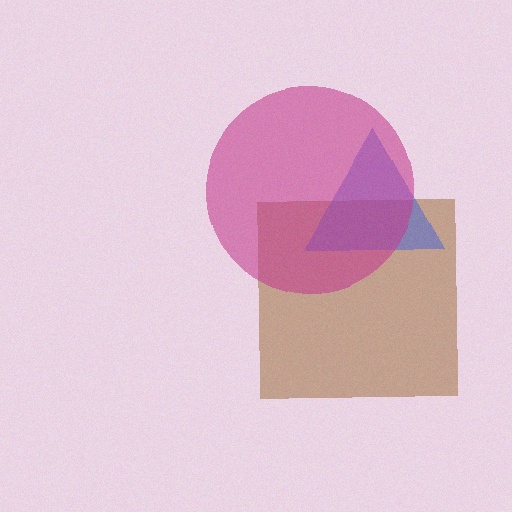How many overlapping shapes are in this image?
There are 3 overlapping shapes in the image.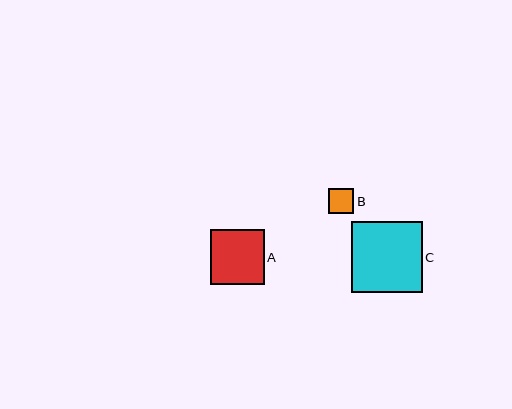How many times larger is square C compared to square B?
Square C is approximately 2.8 times the size of square B.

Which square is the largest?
Square C is the largest with a size of approximately 71 pixels.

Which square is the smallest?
Square B is the smallest with a size of approximately 25 pixels.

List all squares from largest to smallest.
From largest to smallest: C, A, B.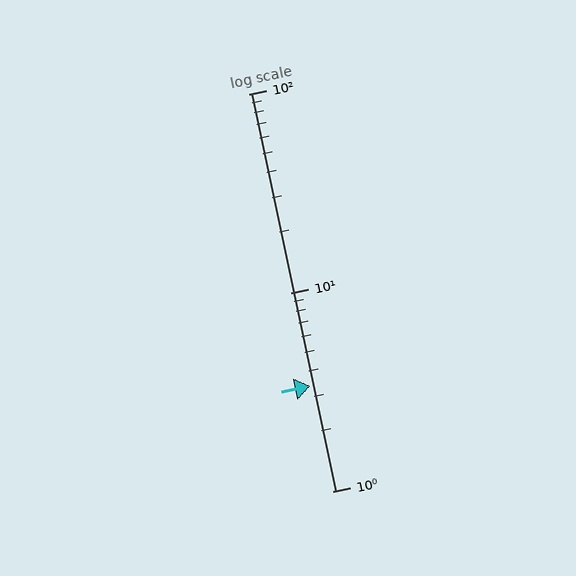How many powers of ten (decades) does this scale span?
The scale spans 2 decades, from 1 to 100.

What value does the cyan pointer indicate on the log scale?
The pointer indicates approximately 3.4.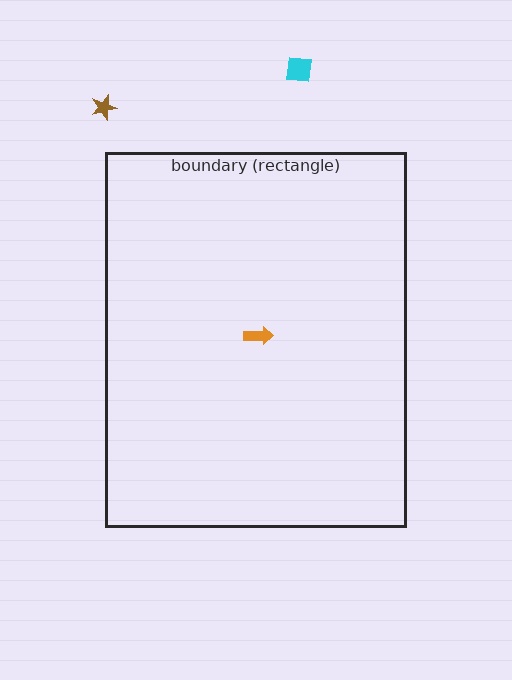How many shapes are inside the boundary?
1 inside, 2 outside.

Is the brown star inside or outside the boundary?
Outside.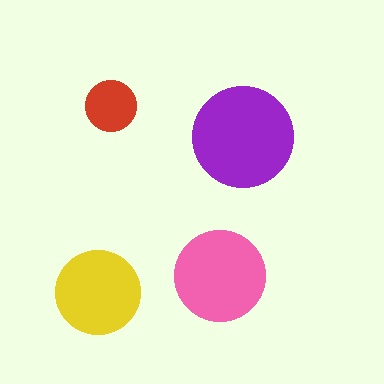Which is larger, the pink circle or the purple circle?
The purple one.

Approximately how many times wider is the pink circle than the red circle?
About 2 times wider.